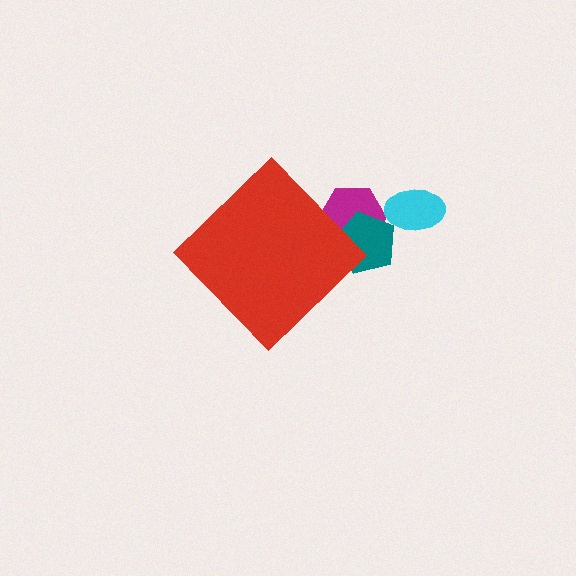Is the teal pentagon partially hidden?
Yes, the teal pentagon is partially hidden behind the red diamond.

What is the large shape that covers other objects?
A red diamond.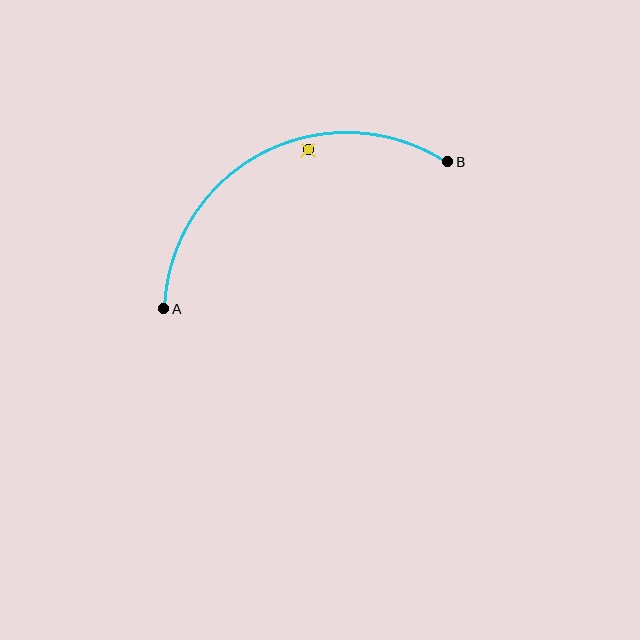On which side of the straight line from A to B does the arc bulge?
The arc bulges above the straight line connecting A and B.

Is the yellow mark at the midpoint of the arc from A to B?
No — the yellow mark does not lie on the arc at all. It sits slightly inside the curve.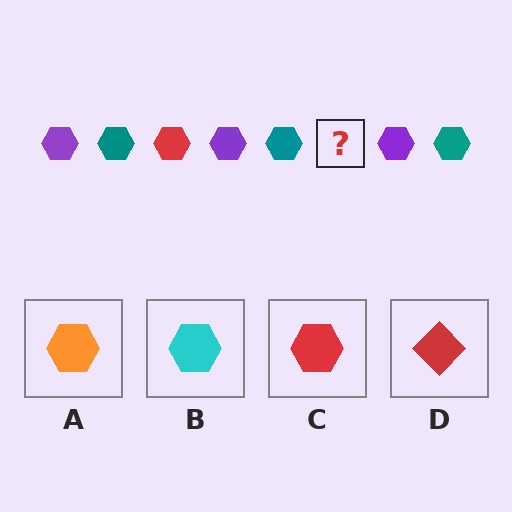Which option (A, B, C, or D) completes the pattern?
C.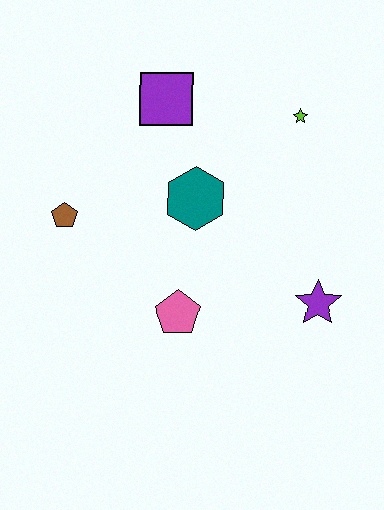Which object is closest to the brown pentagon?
The teal hexagon is closest to the brown pentagon.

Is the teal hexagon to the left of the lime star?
Yes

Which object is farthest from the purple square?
The purple star is farthest from the purple square.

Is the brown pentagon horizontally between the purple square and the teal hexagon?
No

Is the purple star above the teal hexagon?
No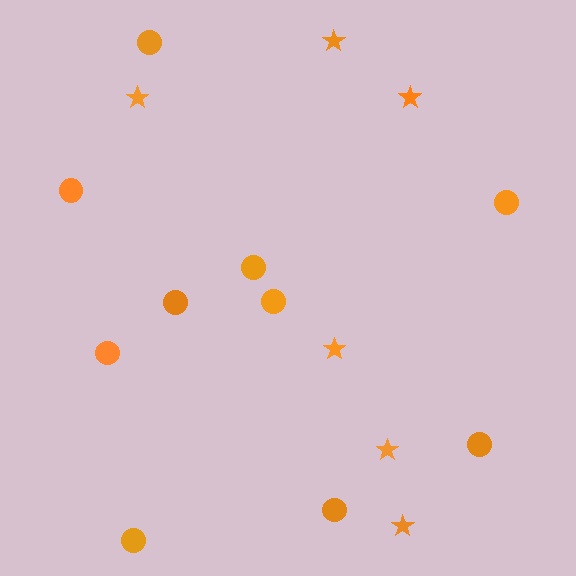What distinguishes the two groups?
There are 2 groups: one group of stars (6) and one group of circles (10).